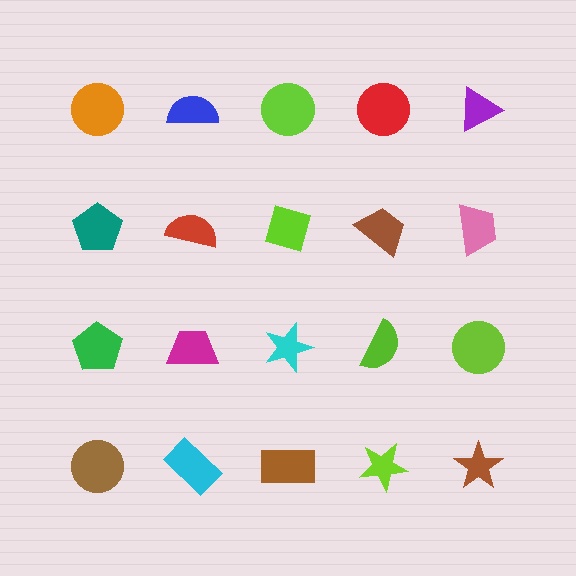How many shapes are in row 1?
5 shapes.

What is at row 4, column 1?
A brown circle.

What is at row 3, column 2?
A magenta trapezoid.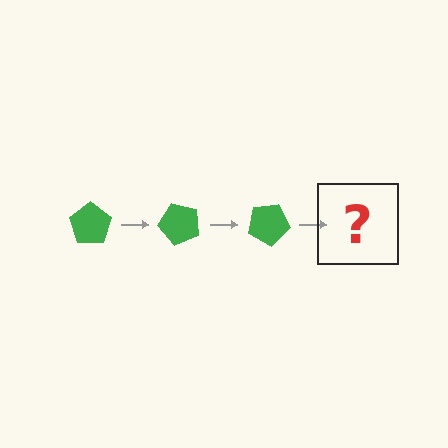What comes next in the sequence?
The next element should be a green pentagon rotated 150 degrees.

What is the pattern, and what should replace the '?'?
The pattern is that the pentagon rotates 50 degrees each step. The '?' should be a green pentagon rotated 150 degrees.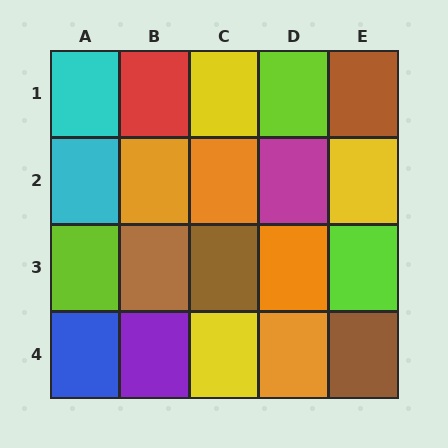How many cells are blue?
1 cell is blue.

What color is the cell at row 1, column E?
Brown.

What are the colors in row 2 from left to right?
Cyan, orange, orange, magenta, yellow.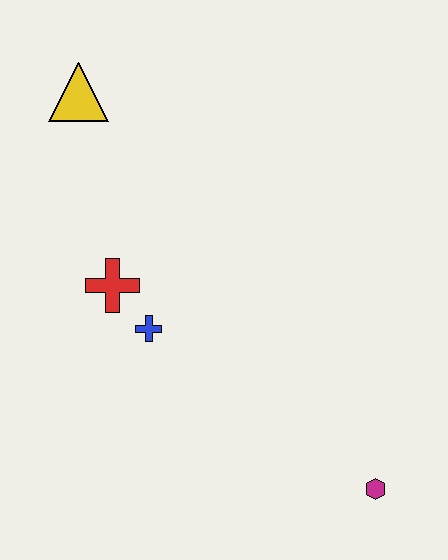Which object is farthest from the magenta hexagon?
The yellow triangle is farthest from the magenta hexagon.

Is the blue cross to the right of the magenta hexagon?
No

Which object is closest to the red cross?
The blue cross is closest to the red cross.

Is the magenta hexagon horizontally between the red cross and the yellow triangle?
No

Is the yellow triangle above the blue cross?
Yes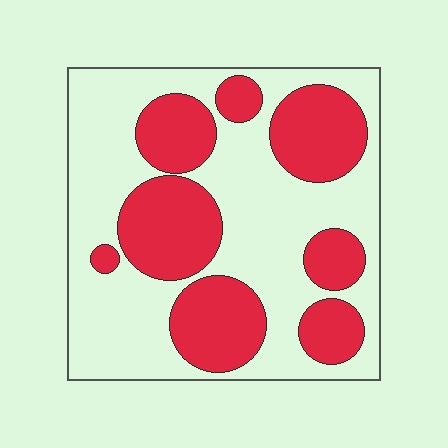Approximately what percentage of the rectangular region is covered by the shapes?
Approximately 40%.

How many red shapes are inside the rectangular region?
8.